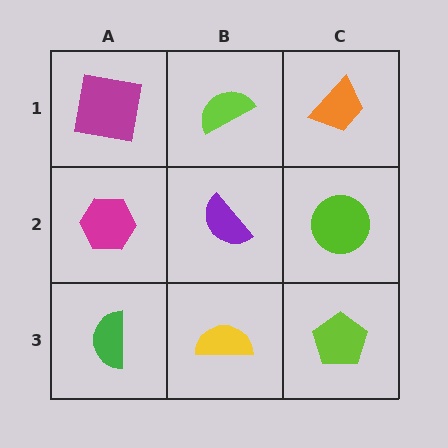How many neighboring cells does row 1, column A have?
2.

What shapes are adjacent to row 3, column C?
A lime circle (row 2, column C), a yellow semicircle (row 3, column B).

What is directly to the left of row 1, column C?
A lime semicircle.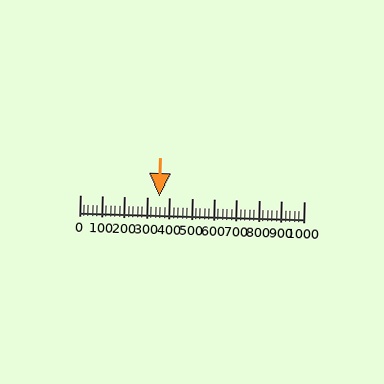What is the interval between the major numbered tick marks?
The major tick marks are spaced 100 units apart.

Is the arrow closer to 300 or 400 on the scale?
The arrow is closer to 400.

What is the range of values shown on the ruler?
The ruler shows values from 0 to 1000.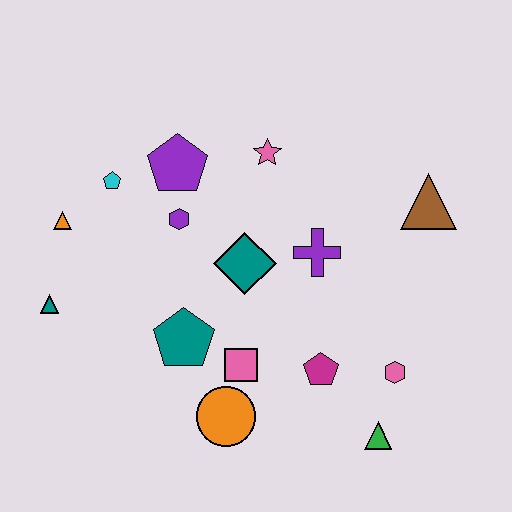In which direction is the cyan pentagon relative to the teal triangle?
The cyan pentagon is above the teal triangle.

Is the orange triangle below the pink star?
Yes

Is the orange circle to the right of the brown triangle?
No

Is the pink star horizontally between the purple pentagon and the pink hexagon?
Yes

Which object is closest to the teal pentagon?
The pink square is closest to the teal pentagon.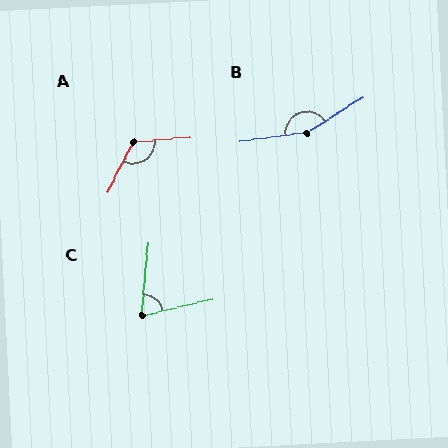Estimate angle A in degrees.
Approximately 122 degrees.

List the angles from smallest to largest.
C (71°), A (122°), B (155°).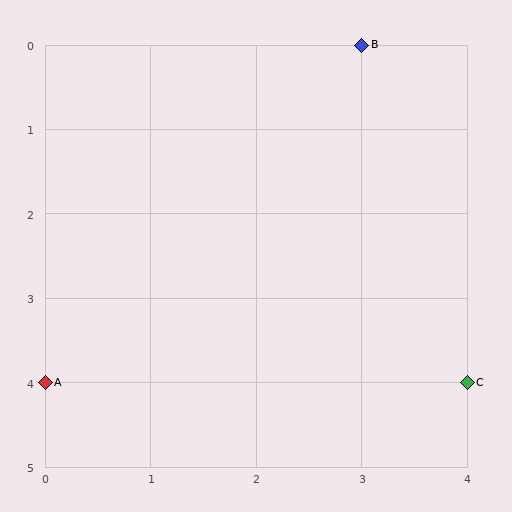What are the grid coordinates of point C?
Point C is at grid coordinates (4, 4).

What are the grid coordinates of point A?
Point A is at grid coordinates (0, 4).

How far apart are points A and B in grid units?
Points A and B are 3 columns and 4 rows apart (about 5.0 grid units diagonally).